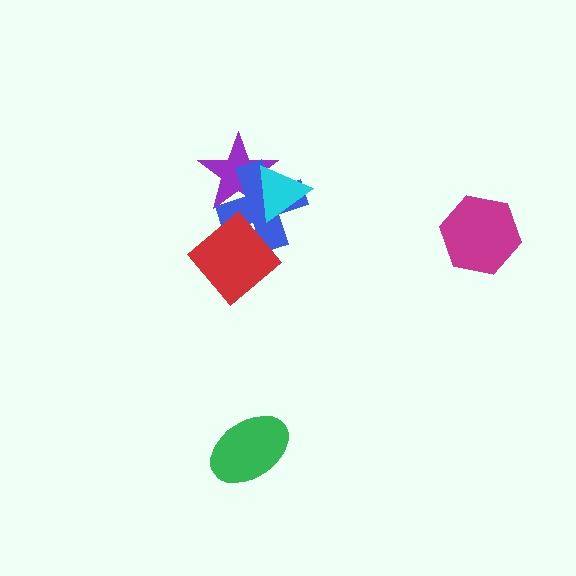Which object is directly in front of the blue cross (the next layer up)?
The red diamond is directly in front of the blue cross.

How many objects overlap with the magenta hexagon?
0 objects overlap with the magenta hexagon.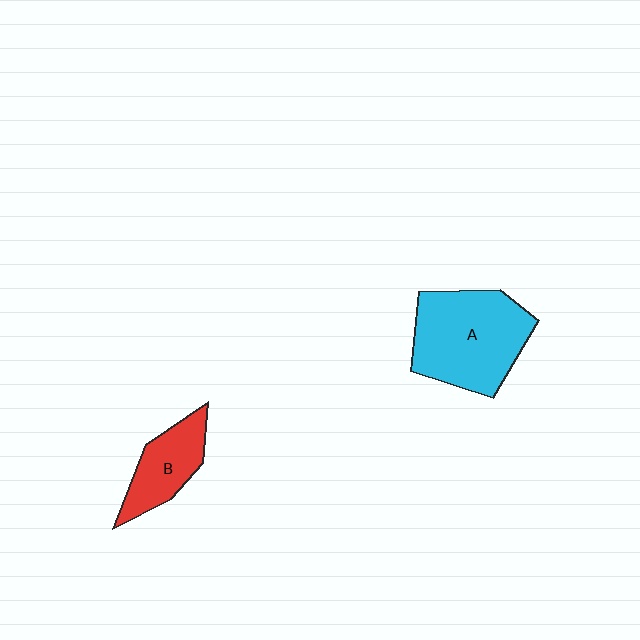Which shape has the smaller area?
Shape B (red).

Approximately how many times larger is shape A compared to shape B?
Approximately 1.9 times.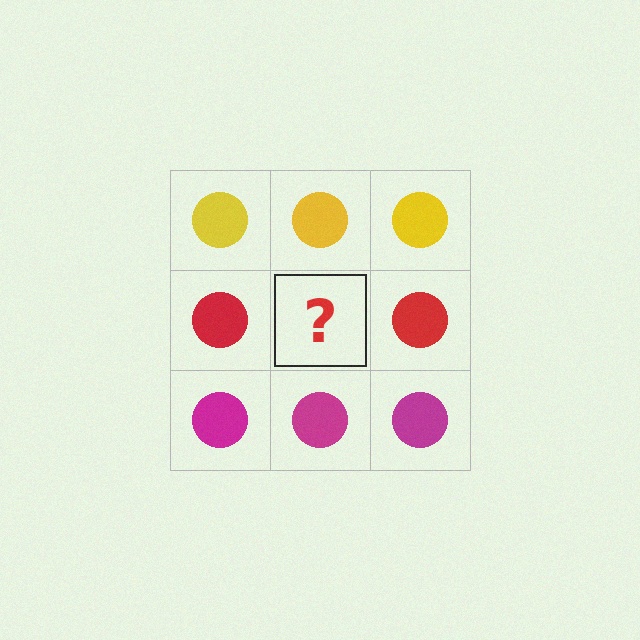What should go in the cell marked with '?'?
The missing cell should contain a red circle.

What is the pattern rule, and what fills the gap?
The rule is that each row has a consistent color. The gap should be filled with a red circle.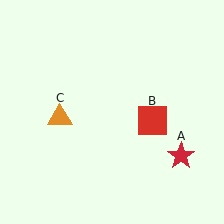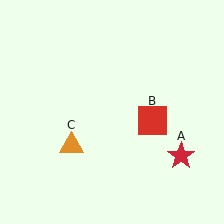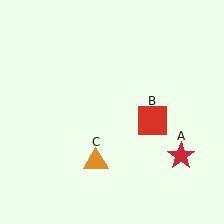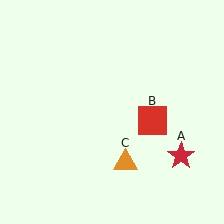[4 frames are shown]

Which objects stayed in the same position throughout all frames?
Red star (object A) and red square (object B) remained stationary.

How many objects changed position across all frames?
1 object changed position: orange triangle (object C).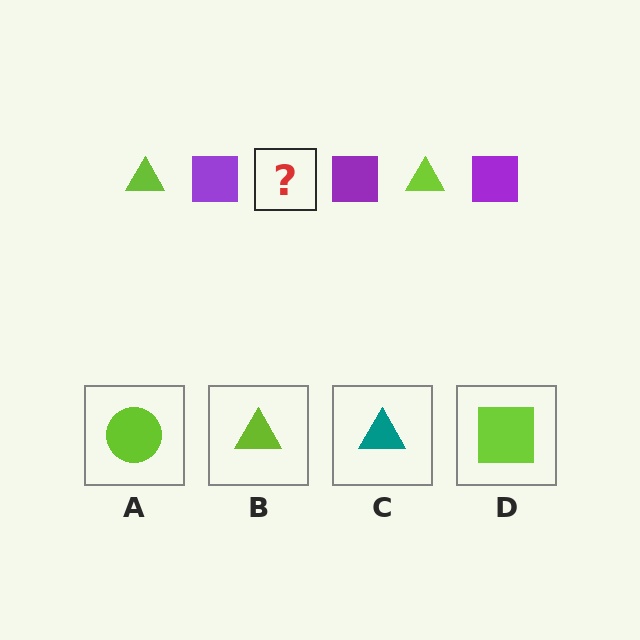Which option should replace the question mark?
Option B.